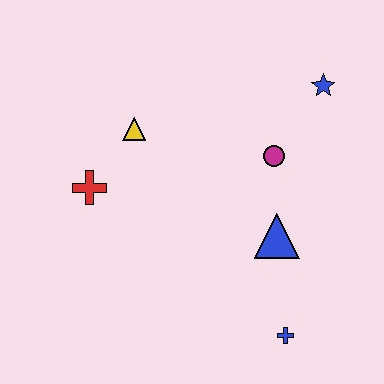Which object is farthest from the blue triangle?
The red cross is farthest from the blue triangle.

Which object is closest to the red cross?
The yellow triangle is closest to the red cross.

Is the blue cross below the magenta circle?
Yes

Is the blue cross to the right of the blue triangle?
Yes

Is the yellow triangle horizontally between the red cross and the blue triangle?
Yes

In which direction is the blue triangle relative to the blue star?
The blue triangle is below the blue star.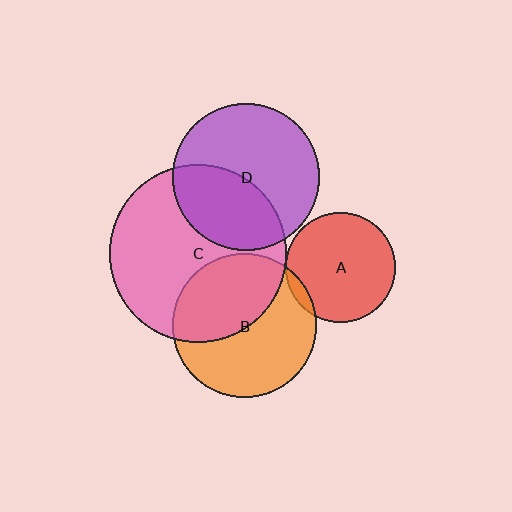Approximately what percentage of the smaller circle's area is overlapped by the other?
Approximately 45%.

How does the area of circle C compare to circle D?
Approximately 1.5 times.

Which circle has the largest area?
Circle C (pink).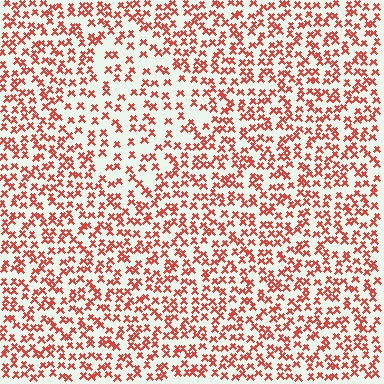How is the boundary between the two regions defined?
The boundary is defined by a change in element density (approximately 1.7x ratio). All elements are the same color, size, and shape.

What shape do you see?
I see a diamond.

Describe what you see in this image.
The image contains small red elements arranged at two different densities. A diamond-shaped region is visible where the elements are less densely packed than the surrounding area.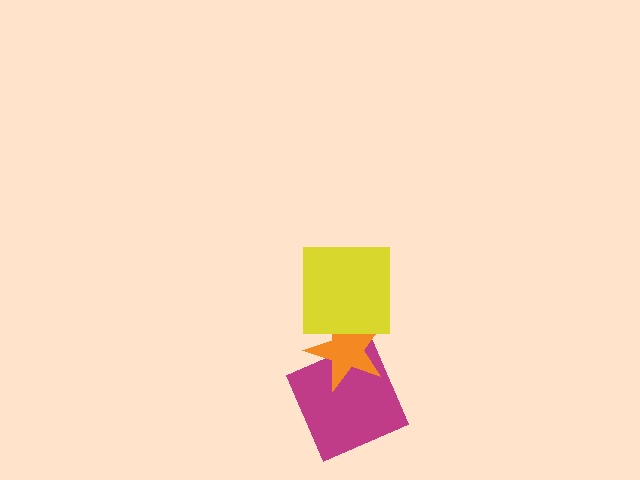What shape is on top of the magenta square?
The orange star is on top of the magenta square.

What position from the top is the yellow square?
The yellow square is 1st from the top.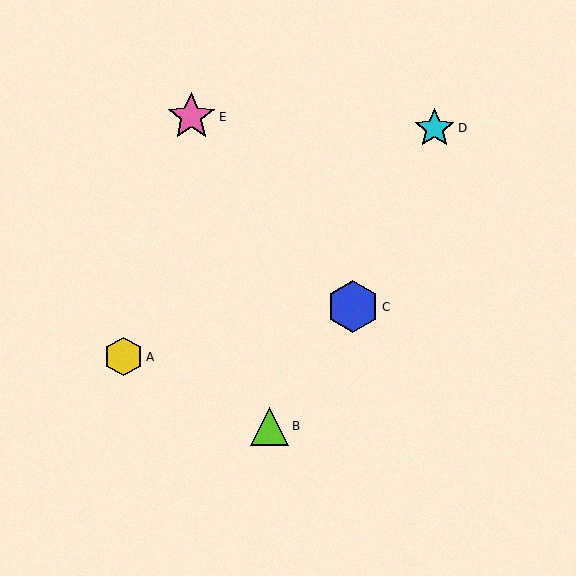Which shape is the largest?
The blue hexagon (labeled C) is the largest.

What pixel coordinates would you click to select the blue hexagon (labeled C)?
Click at (353, 307) to select the blue hexagon C.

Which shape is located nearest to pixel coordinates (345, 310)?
The blue hexagon (labeled C) at (353, 307) is nearest to that location.